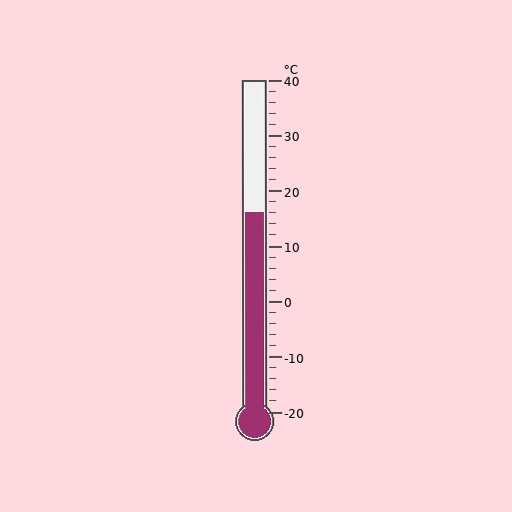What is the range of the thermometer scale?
The thermometer scale ranges from -20°C to 40°C.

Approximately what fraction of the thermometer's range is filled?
The thermometer is filled to approximately 60% of its range.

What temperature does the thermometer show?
The thermometer shows approximately 16°C.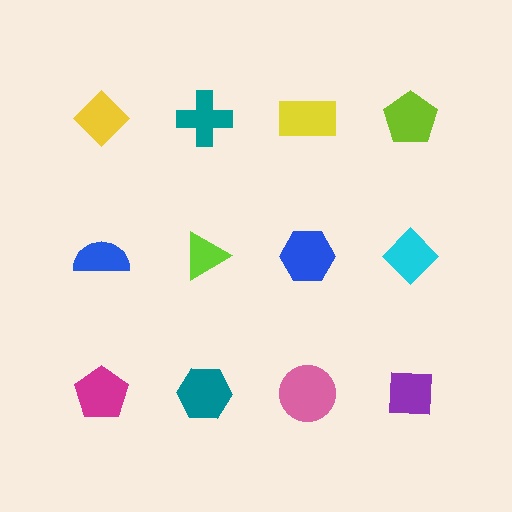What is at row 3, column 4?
A purple square.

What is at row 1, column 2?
A teal cross.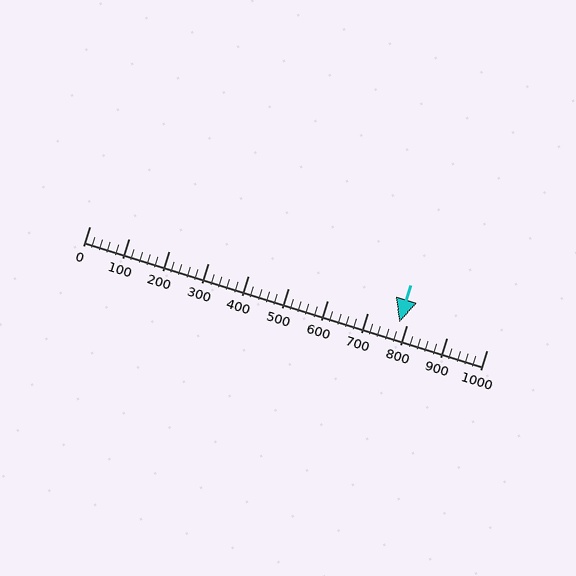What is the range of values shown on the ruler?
The ruler shows values from 0 to 1000.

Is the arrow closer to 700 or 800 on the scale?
The arrow is closer to 800.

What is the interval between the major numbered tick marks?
The major tick marks are spaced 100 units apart.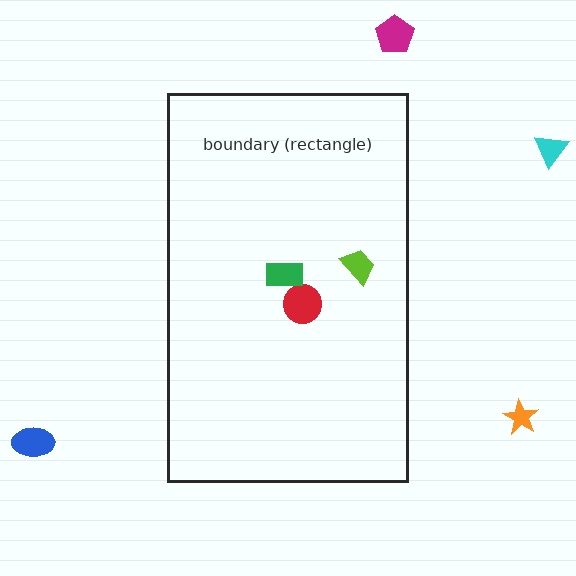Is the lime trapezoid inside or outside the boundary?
Inside.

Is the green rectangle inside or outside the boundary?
Inside.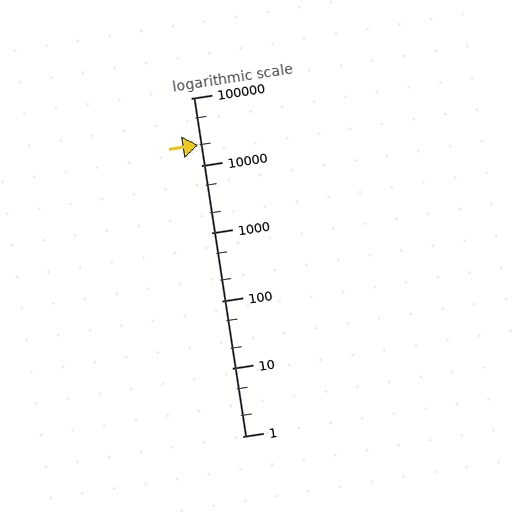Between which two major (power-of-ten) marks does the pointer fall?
The pointer is between 10000 and 100000.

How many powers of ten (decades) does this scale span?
The scale spans 5 decades, from 1 to 100000.